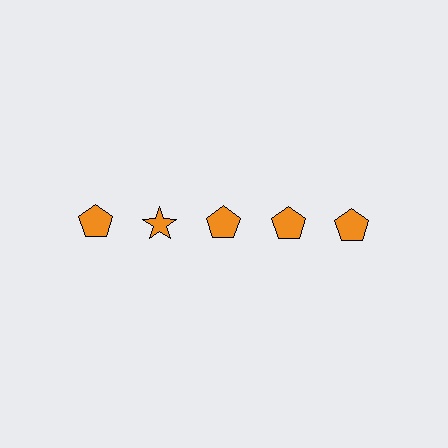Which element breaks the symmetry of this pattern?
The orange star in the top row, second from left column breaks the symmetry. All other shapes are orange pentagons.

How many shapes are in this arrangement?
There are 5 shapes arranged in a grid pattern.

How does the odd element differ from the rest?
It has a different shape: star instead of pentagon.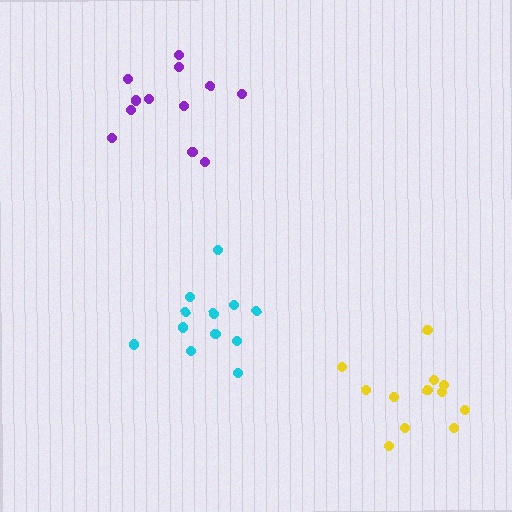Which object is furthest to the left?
The purple cluster is leftmost.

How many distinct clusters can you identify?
There are 3 distinct clusters.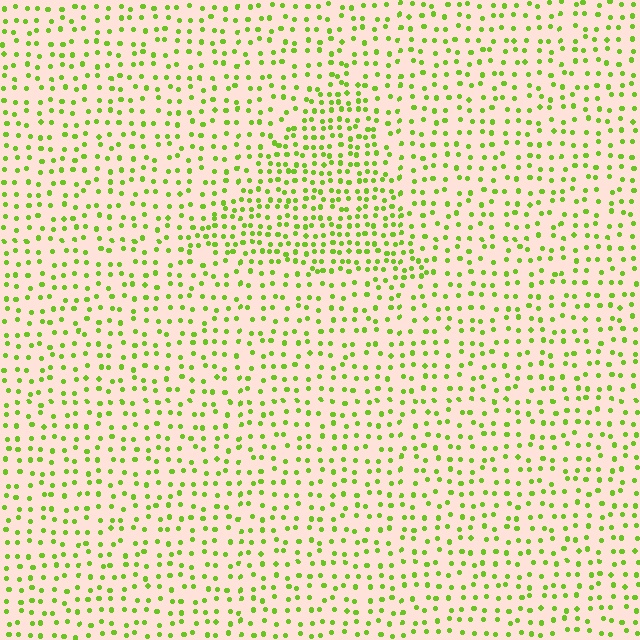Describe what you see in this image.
The image contains small lime elements arranged at two different densities. A triangle-shaped region is visible where the elements are more densely packed than the surrounding area.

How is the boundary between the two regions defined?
The boundary is defined by a change in element density (approximately 1.7x ratio). All elements are the same color, size, and shape.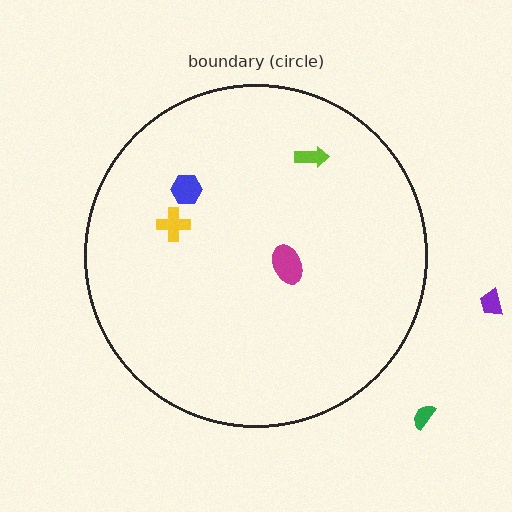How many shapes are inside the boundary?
4 inside, 2 outside.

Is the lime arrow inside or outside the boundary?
Inside.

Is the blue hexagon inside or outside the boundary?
Inside.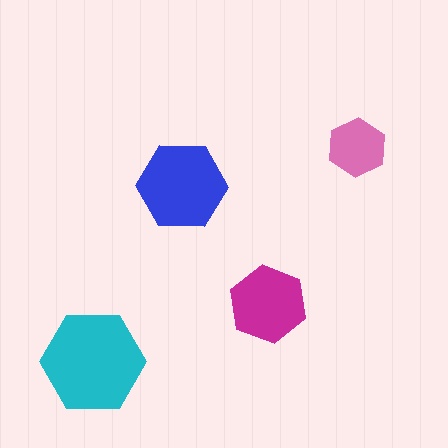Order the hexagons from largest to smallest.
the cyan one, the blue one, the magenta one, the pink one.